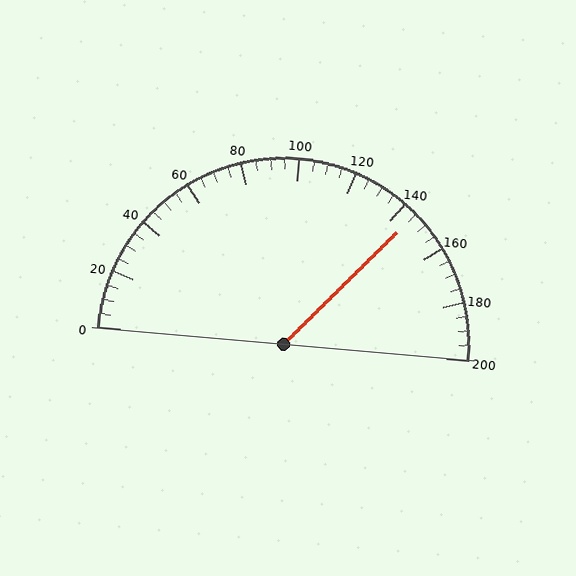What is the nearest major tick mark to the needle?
The nearest major tick mark is 140.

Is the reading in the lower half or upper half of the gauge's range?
The reading is in the upper half of the range (0 to 200).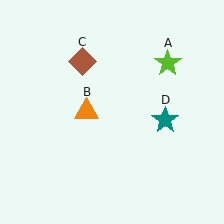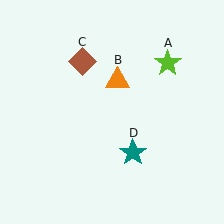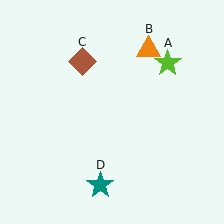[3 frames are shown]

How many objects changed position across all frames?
2 objects changed position: orange triangle (object B), teal star (object D).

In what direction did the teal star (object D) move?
The teal star (object D) moved down and to the left.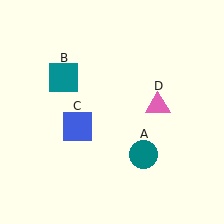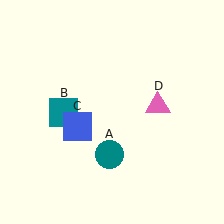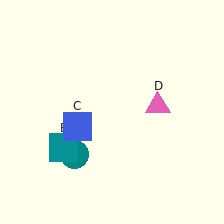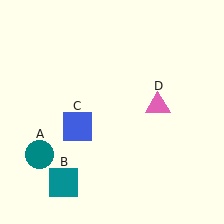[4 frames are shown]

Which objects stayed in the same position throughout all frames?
Blue square (object C) and pink triangle (object D) remained stationary.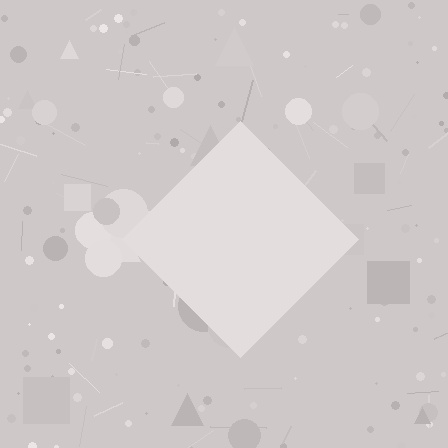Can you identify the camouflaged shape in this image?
The camouflaged shape is a diamond.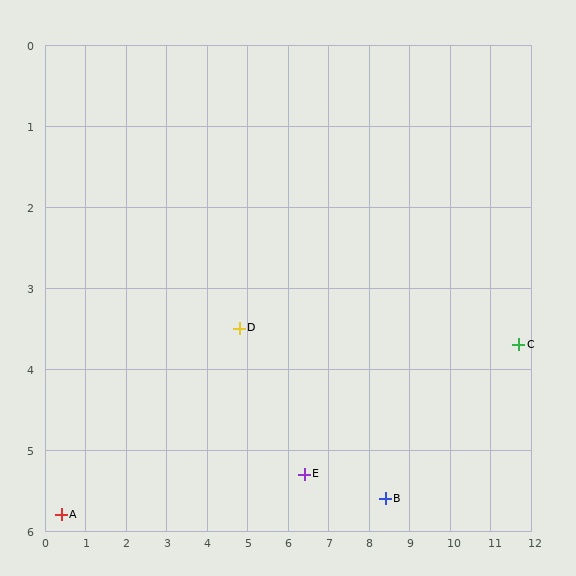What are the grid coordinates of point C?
Point C is at approximately (11.7, 3.7).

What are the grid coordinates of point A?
Point A is at approximately (0.4, 5.8).